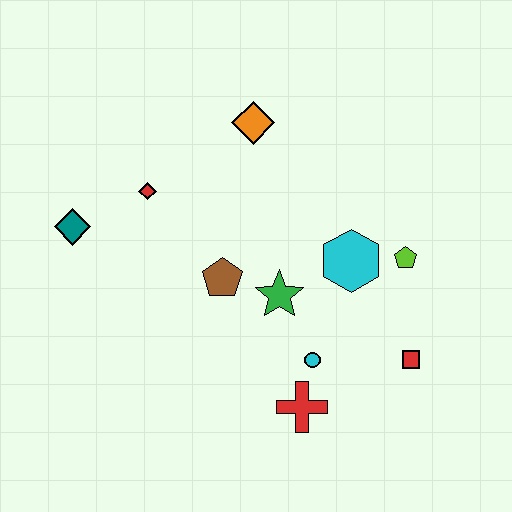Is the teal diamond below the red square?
No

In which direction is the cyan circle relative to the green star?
The cyan circle is below the green star.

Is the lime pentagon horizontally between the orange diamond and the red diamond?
No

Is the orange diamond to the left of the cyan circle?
Yes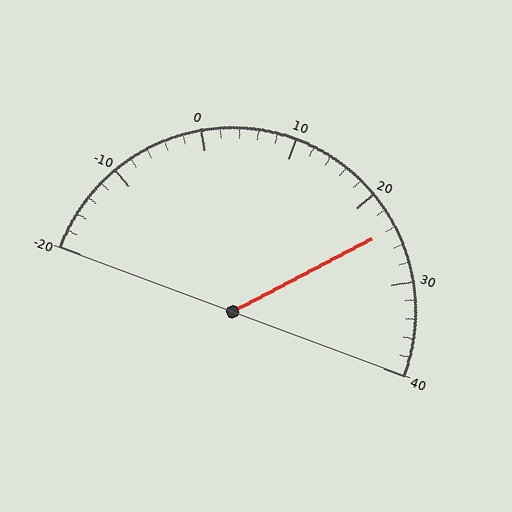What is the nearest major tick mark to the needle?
The nearest major tick mark is 20.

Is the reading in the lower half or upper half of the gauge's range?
The reading is in the upper half of the range (-20 to 40).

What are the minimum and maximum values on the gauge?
The gauge ranges from -20 to 40.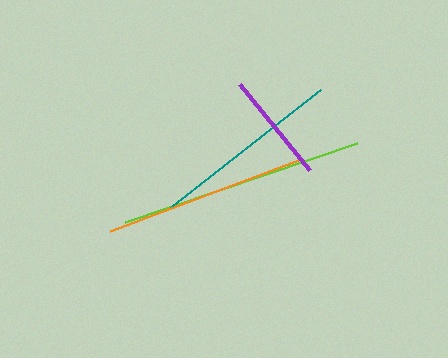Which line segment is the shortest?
The purple line is the shortest at approximately 111 pixels.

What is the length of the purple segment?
The purple segment is approximately 111 pixels long.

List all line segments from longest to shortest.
From longest to shortest: lime, orange, teal, purple.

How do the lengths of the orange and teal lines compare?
The orange and teal lines are approximately the same length.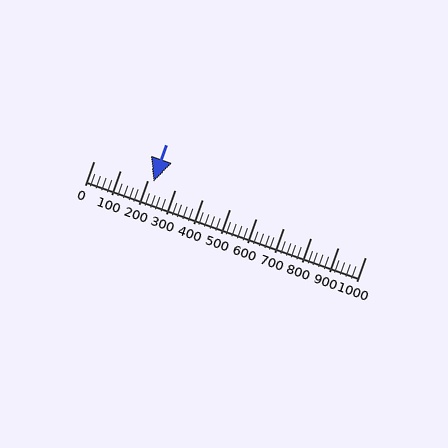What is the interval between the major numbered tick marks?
The major tick marks are spaced 100 units apart.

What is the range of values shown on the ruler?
The ruler shows values from 0 to 1000.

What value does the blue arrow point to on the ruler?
The blue arrow points to approximately 220.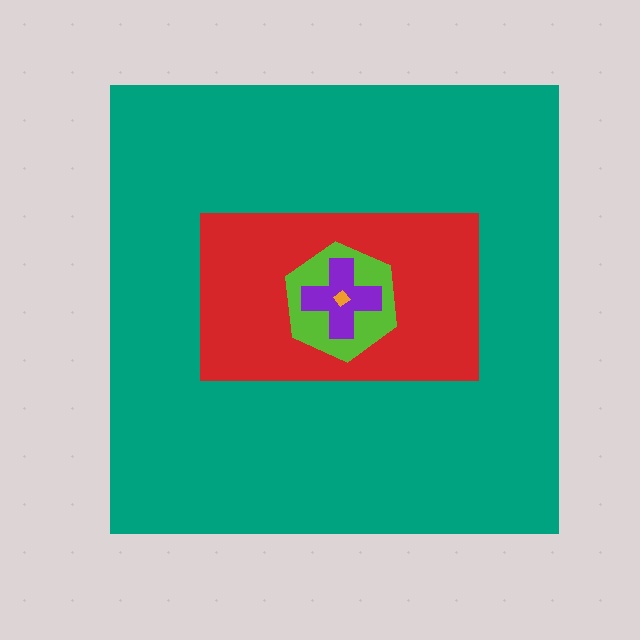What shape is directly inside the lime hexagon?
The purple cross.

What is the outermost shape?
The teal square.